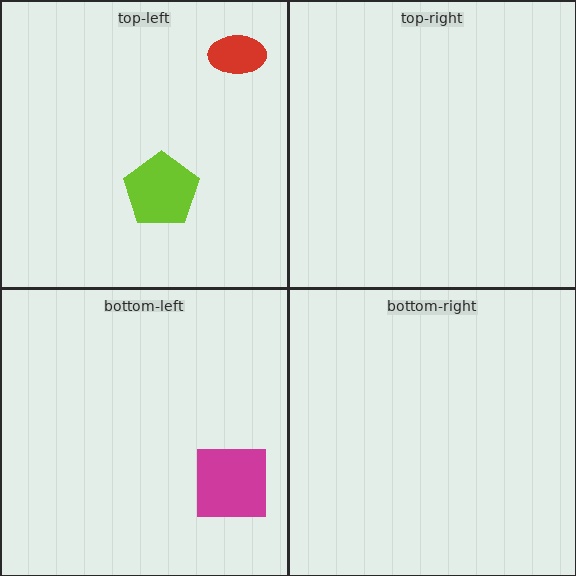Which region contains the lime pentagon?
The top-left region.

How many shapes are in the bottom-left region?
1.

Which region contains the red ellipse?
The top-left region.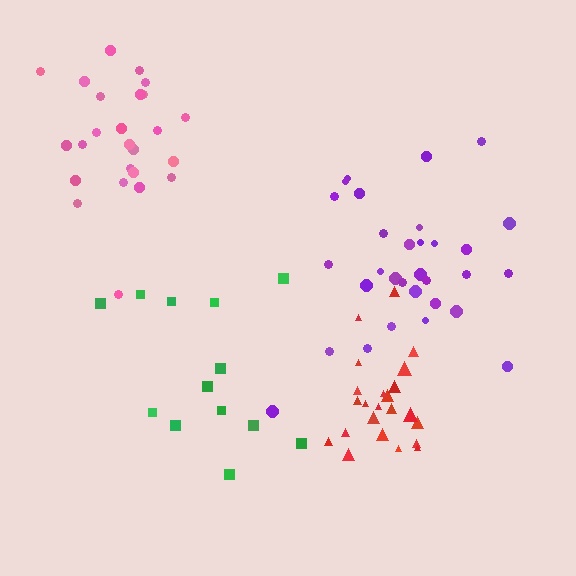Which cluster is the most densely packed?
Red.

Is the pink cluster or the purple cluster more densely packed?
Pink.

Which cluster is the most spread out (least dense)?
Green.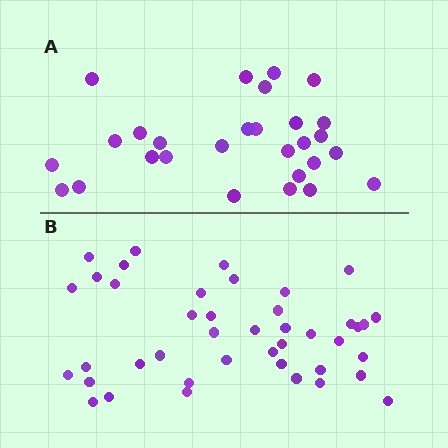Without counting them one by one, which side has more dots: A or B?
Region B (the bottom region) has more dots.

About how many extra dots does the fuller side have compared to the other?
Region B has approximately 15 more dots than region A.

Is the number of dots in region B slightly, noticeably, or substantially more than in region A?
Region B has substantially more. The ratio is roughly 1.5 to 1.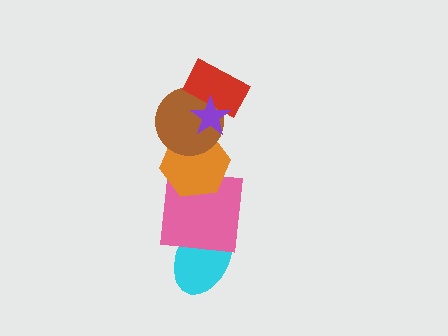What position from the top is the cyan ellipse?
The cyan ellipse is 6th from the top.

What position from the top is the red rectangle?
The red rectangle is 2nd from the top.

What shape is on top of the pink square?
The orange hexagon is on top of the pink square.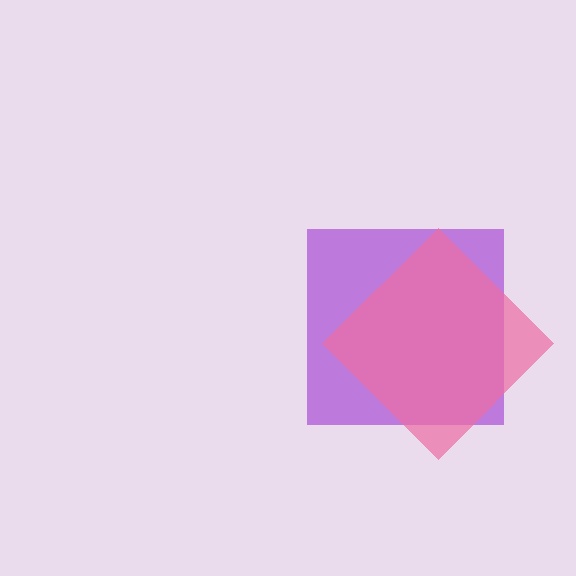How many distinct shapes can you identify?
There are 2 distinct shapes: a purple square, a pink diamond.